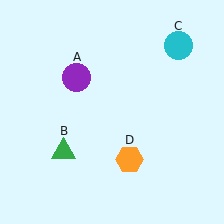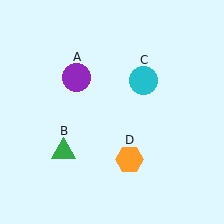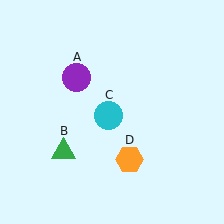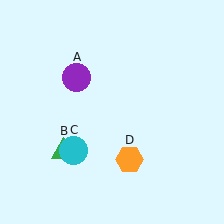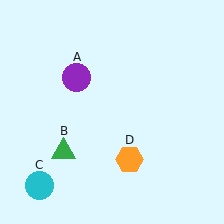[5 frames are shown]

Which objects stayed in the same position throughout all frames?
Purple circle (object A) and green triangle (object B) and orange hexagon (object D) remained stationary.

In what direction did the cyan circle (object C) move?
The cyan circle (object C) moved down and to the left.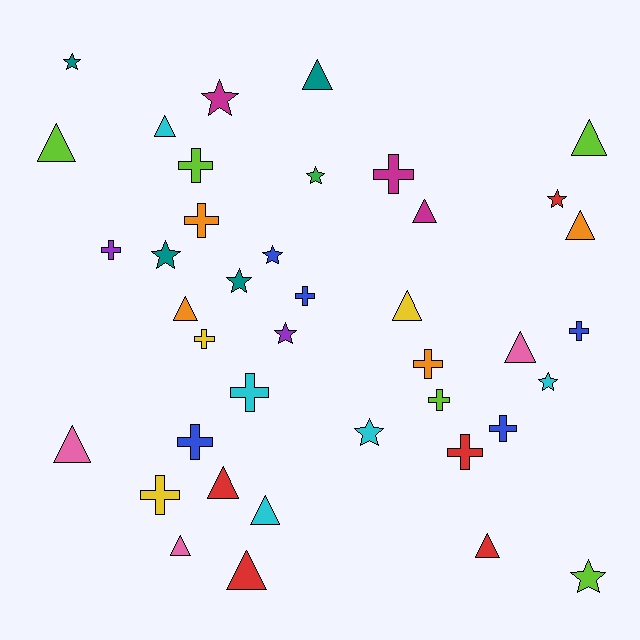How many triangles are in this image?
There are 15 triangles.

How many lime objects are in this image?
There are 5 lime objects.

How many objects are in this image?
There are 40 objects.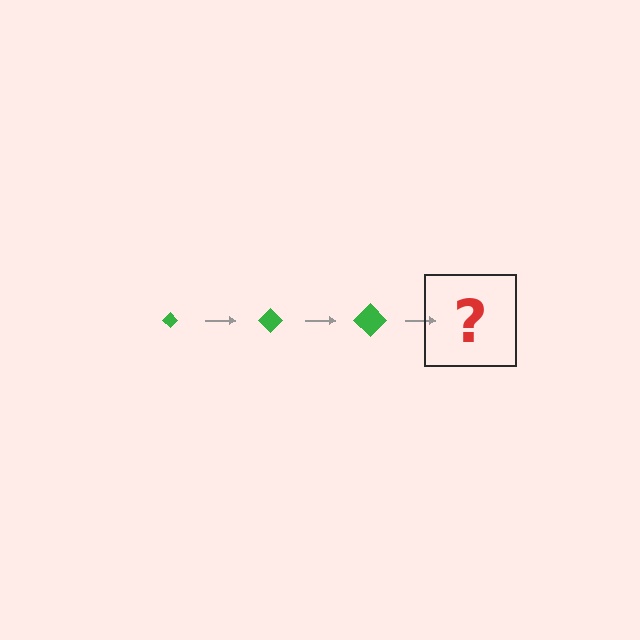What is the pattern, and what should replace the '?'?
The pattern is that the diamond gets progressively larger each step. The '?' should be a green diamond, larger than the previous one.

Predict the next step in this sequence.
The next step is a green diamond, larger than the previous one.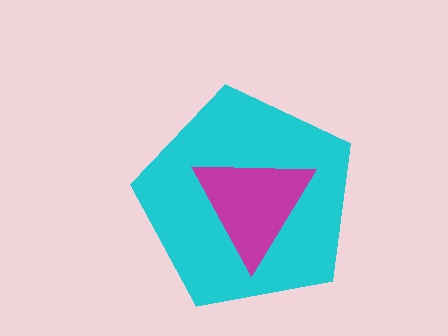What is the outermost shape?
The cyan pentagon.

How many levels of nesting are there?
2.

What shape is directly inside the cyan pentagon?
The magenta triangle.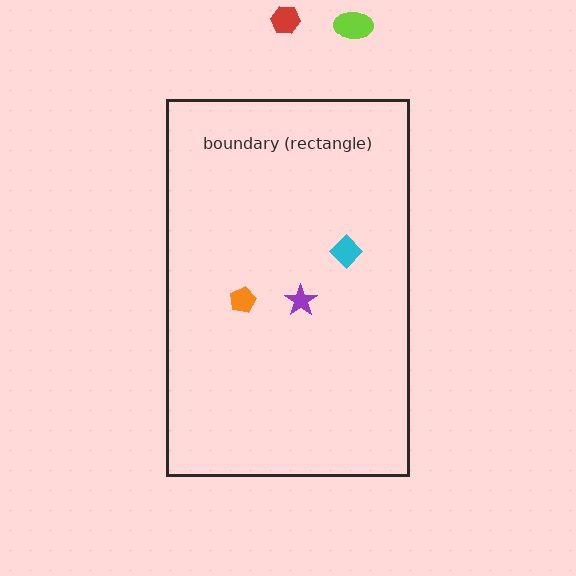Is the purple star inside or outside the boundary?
Inside.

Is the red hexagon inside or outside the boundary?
Outside.